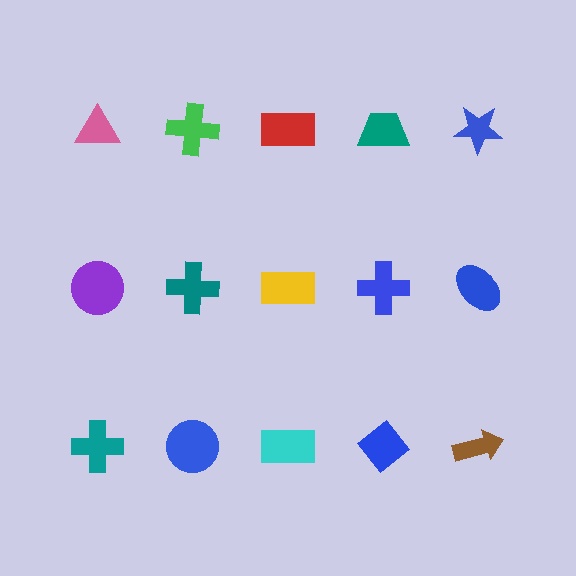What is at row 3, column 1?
A teal cross.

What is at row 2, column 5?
A blue ellipse.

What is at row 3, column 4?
A blue diamond.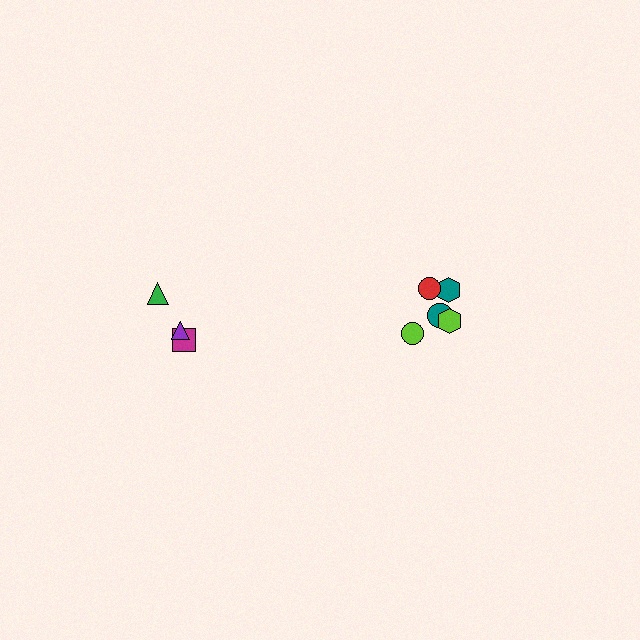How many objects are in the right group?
There are 5 objects.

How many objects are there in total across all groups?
There are 8 objects.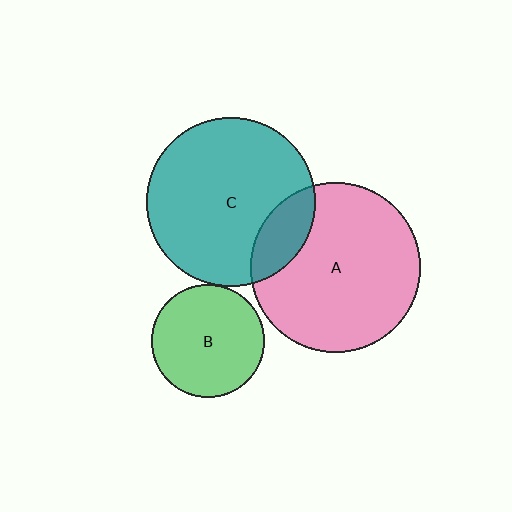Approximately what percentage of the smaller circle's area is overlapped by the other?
Approximately 15%.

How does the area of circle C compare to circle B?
Approximately 2.2 times.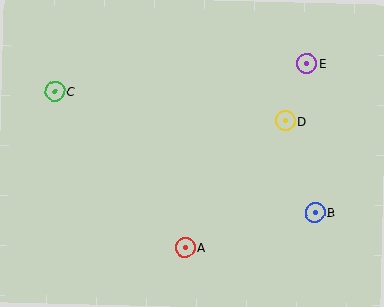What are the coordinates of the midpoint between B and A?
The midpoint between B and A is at (250, 230).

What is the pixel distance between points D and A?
The distance between D and A is 162 pixels.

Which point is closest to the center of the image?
Point A at (185, 248) is closest to the center.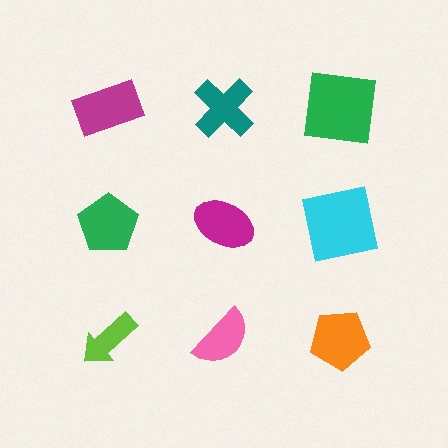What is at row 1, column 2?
A teal cross.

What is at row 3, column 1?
A lime arrow.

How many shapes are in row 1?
3 shapes.